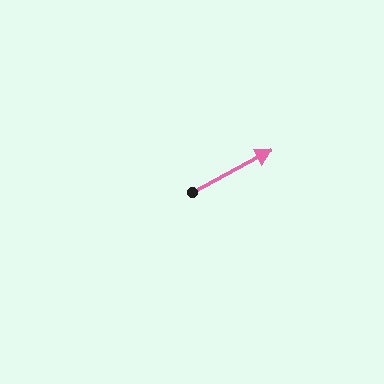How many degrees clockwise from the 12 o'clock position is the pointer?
Approximately 62 degrees.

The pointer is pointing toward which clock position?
Roughly 2 o'clock.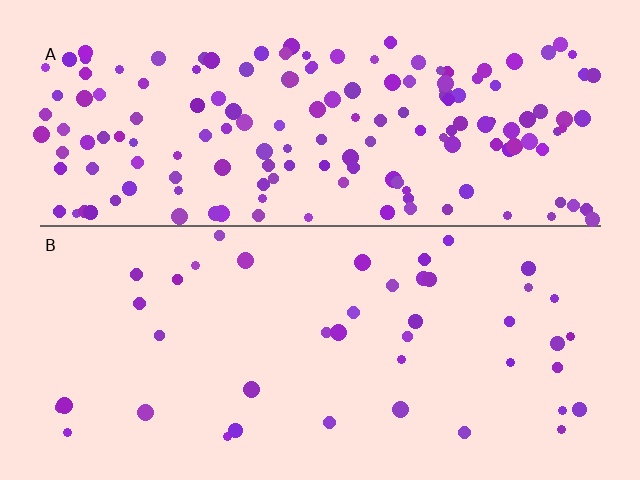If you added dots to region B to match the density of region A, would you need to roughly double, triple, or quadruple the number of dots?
Approximately quadruple.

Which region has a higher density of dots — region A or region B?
A (the top).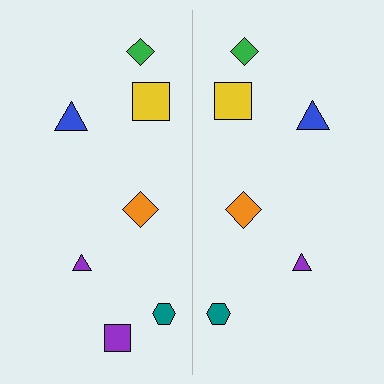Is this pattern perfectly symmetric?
No, the pattern is not perfectly symmetric. A purple square is missing from the right side.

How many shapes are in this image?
There are 13 shapes in this image.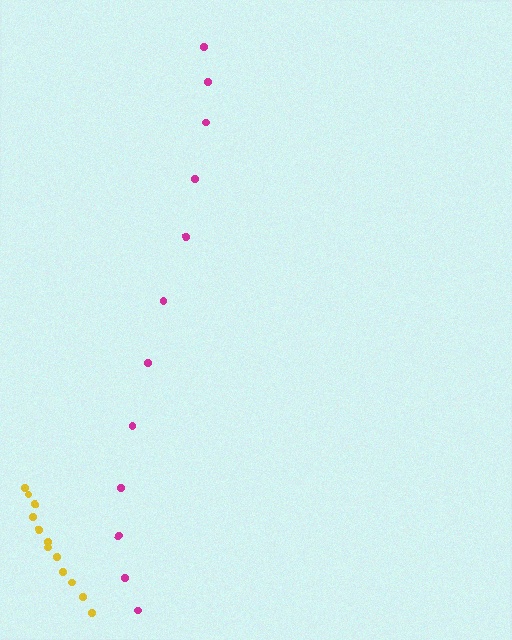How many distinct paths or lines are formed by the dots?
There are 2 distinct paths.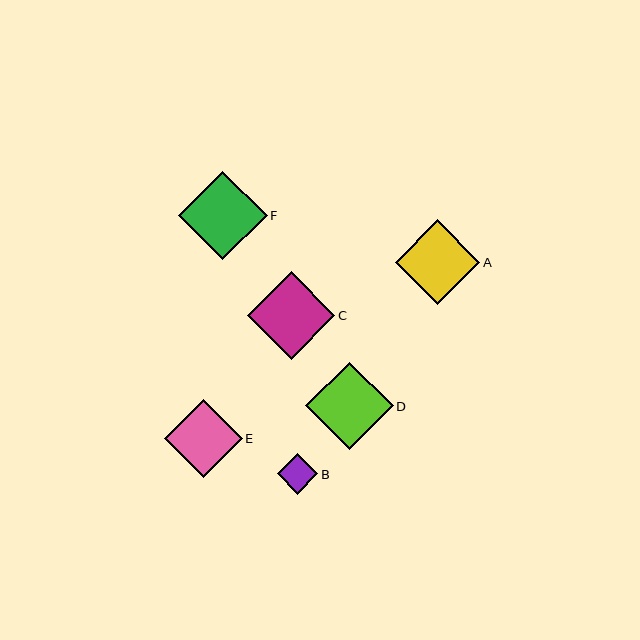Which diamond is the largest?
Diamond F is the largest with a size of approximately 89 pixels.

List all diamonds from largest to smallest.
From largest to smallest: F, C, D, A, E, B.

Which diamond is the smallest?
Diamond B is the smallest with a size of approximately 40 pixels.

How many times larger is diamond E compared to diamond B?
Diamond E is approximately 1.9 times the size of diamond B.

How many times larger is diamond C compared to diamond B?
Diamond C is approximately 2.2 times the size of diamond B.